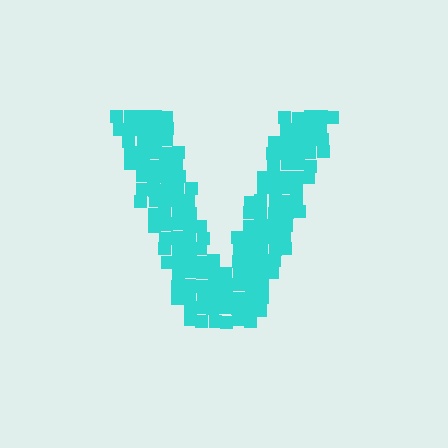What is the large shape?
The large shape is the letter V.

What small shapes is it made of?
It is made of small squares.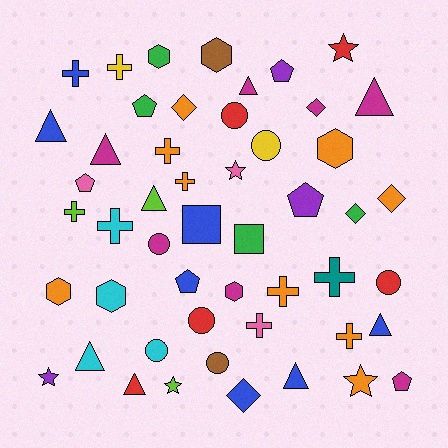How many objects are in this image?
There are 50 objects.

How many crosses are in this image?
There are 10 crosses.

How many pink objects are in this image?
There are 3 pink objects.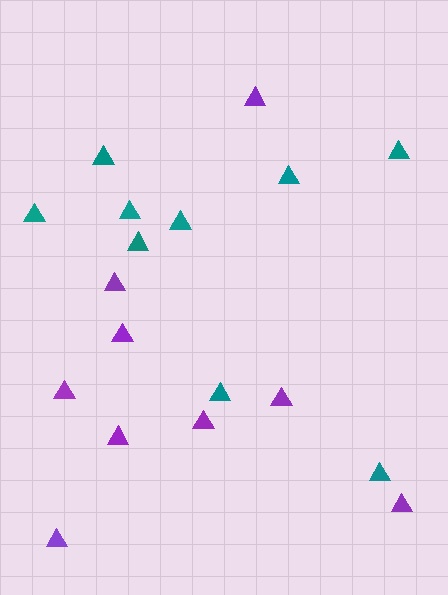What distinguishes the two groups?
There are 2 groups: one group of teal triangles (9) and one group of purple triangles (9).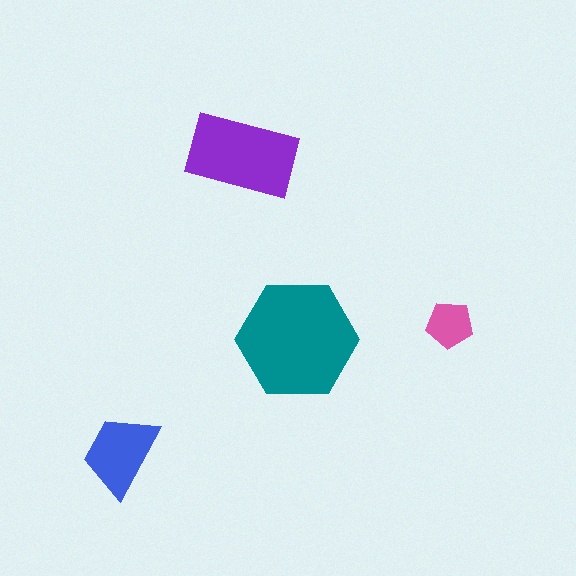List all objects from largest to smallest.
The teal hexagon, the purple rectangle, the blue trapezoid, the pink pentagon.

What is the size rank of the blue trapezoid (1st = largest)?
3rd.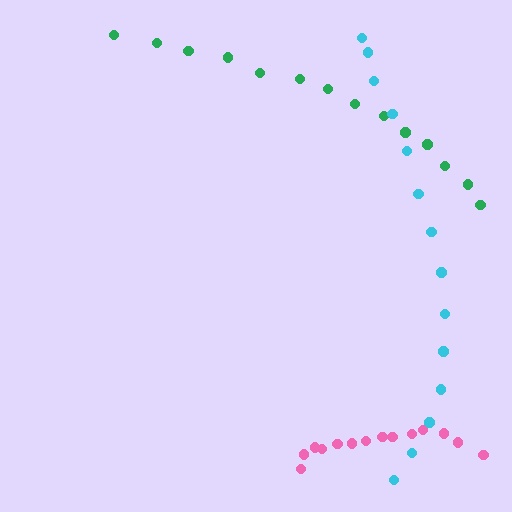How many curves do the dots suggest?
There are 3 distinct paths.